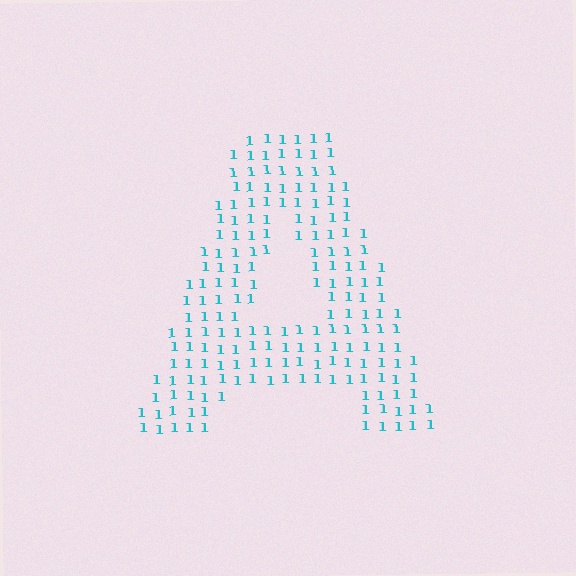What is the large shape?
The large shape is the letter A.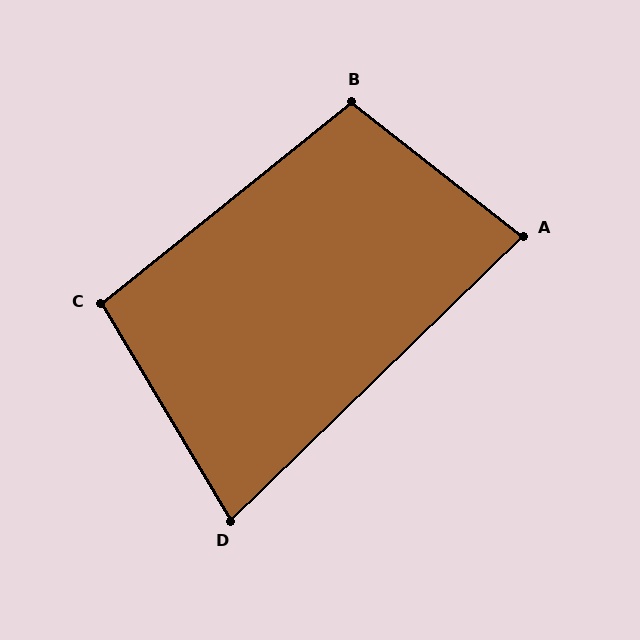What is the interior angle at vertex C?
Approximately 98 degrees (obtuse).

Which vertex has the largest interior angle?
B, at approximately 103 degrees.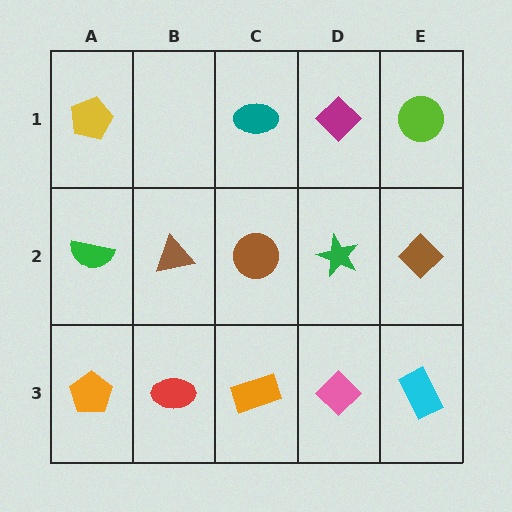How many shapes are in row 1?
4 shapes.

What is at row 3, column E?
A cyan rectangle.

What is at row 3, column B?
A red ellipse.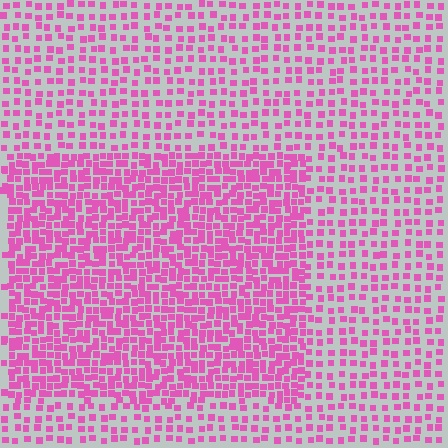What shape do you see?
I see a rectangle.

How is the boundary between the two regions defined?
The boundary is defined by a change in element density (approximately 2.0x ratio). All elements are the same color, size, and shape.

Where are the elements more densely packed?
The elements are more densely packed inside the rectangle boundary.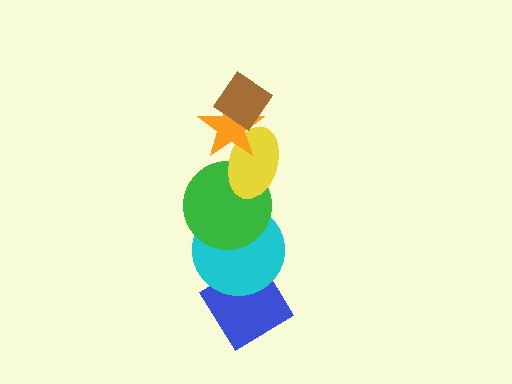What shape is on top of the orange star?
The brown diamond is on top of the orange star.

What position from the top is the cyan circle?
The cyan circle is 5th from the top.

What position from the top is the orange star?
The orange star is 2nd from the top.